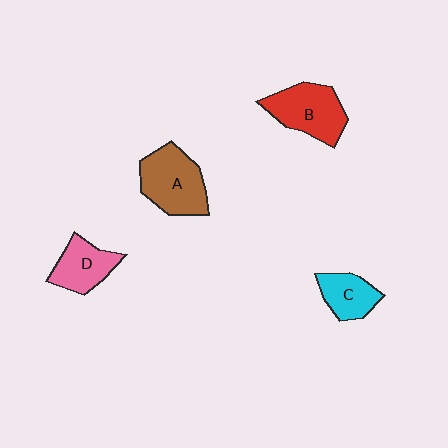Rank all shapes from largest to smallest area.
From largest to smallest: A (brown), B (red), D (pink), C (cyan).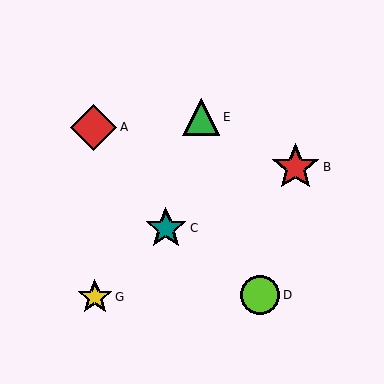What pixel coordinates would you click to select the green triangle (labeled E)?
Click at (201, 117) to select the green triangle E.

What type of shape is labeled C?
Shape C is a teal star.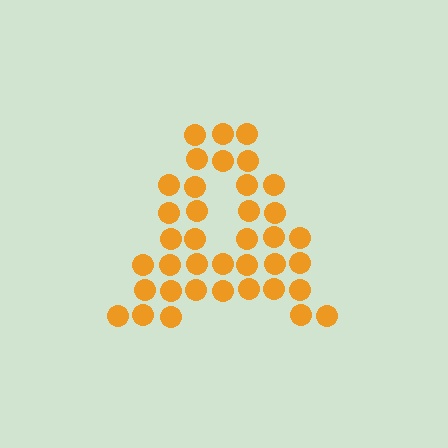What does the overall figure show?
The overall figure shows the letter A.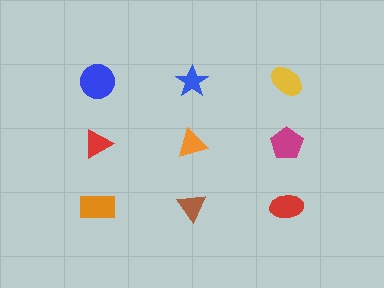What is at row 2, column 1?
A red triangle.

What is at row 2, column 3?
A magenta pentagon.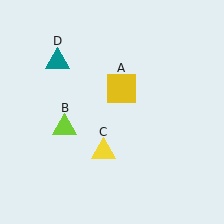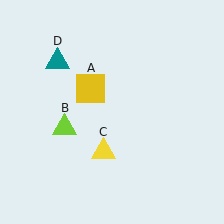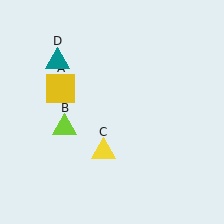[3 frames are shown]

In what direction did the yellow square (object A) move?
The yellow square (object A) moved left.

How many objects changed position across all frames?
1 object changed position: yellow square (object A).